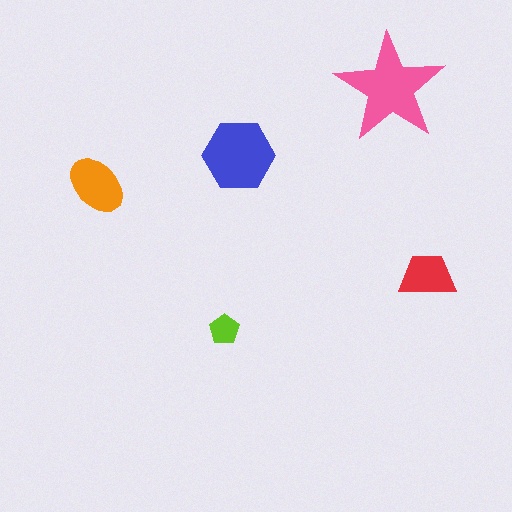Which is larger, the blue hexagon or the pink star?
The pink star.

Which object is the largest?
The pink star.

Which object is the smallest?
The lime pentagon.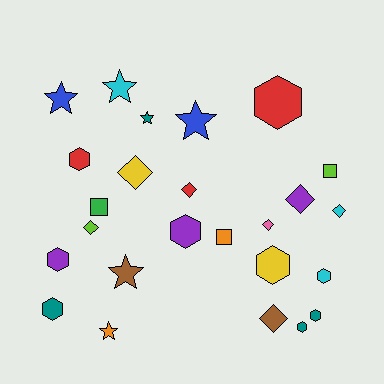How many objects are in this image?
There are 25 objects.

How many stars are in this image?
There are 6 stars.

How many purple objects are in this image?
There are 3 purple objects.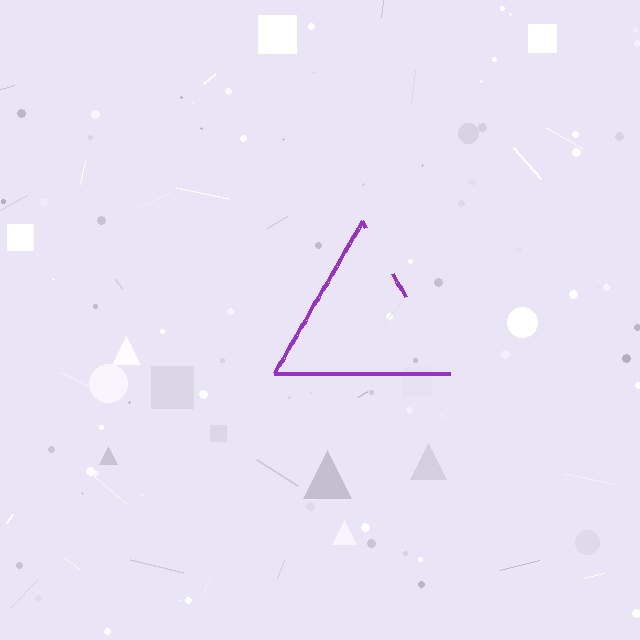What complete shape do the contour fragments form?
The contour fragments form a triangle.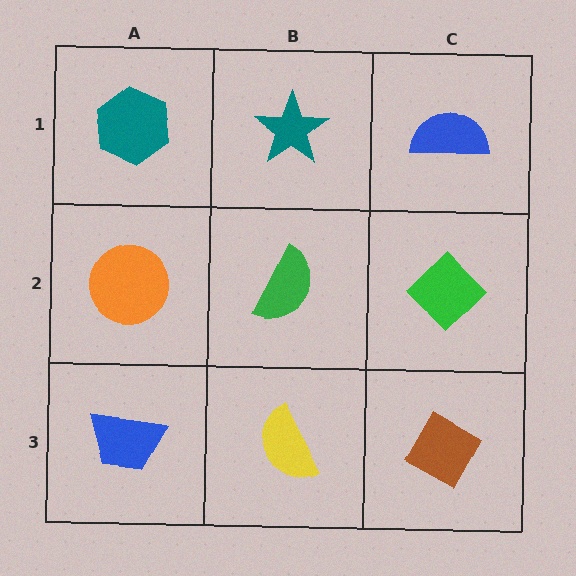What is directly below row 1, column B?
A green semicircle.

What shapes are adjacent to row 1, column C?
A green diamond (row 2, column C), a teal star (row 1, column B).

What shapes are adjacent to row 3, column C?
A green diamond (row 2, column C), a yellow semicircle (row 3, column B).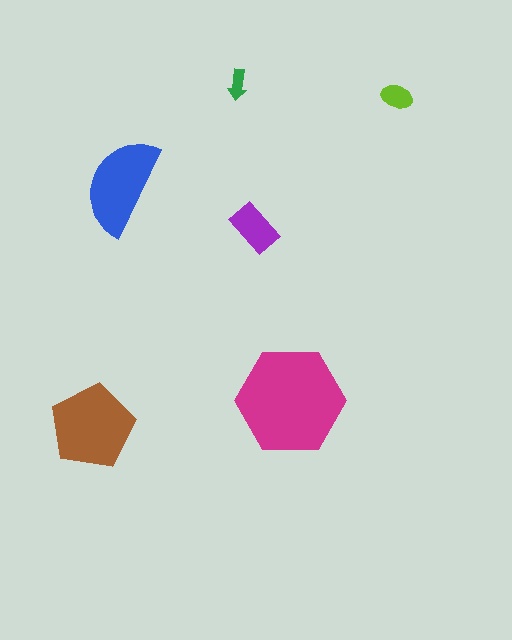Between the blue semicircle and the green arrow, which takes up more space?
The blue semicircle.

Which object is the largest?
The magenta hexagon.